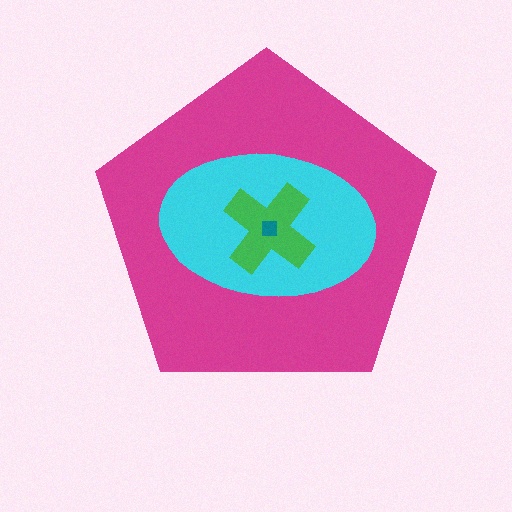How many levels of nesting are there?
4.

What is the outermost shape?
The magenta pentagon.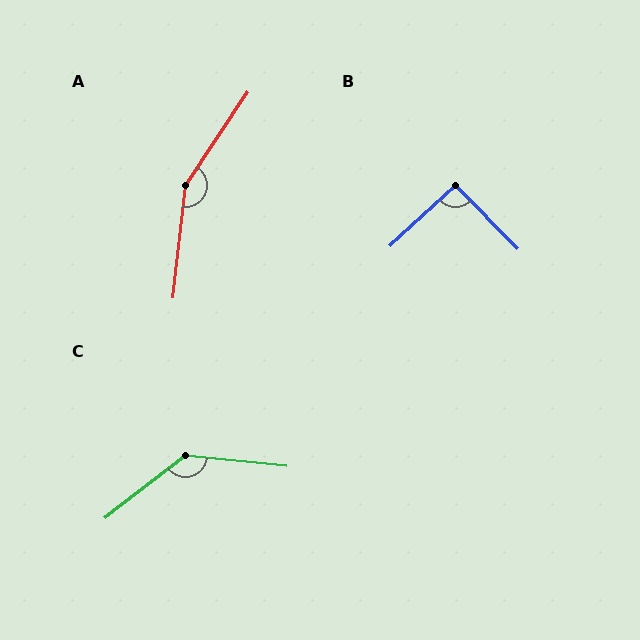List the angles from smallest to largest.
B (92°), C (137°), A (152°).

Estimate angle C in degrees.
Approximately 137 degrees.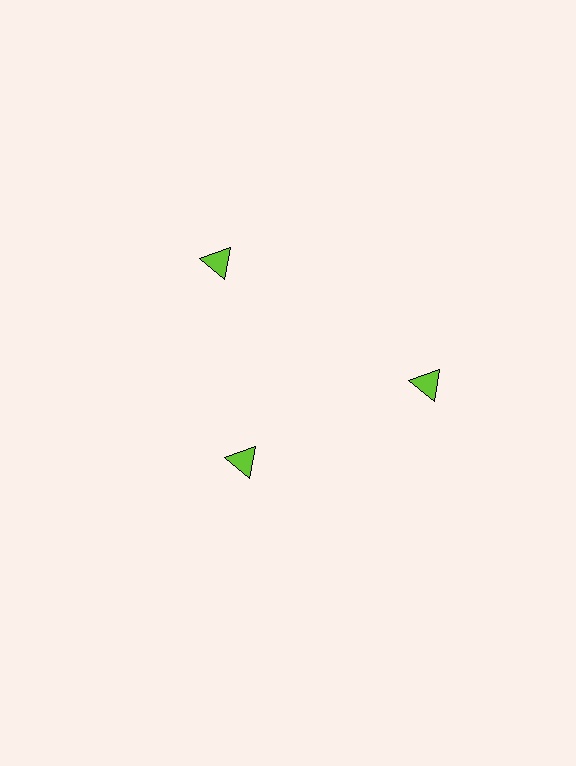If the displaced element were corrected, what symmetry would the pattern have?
It would have 3-fold rotational symmetry — the pattern would map onto itself every 120 degrees.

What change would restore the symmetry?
The symmetry would be restored by moving it outward, back onto the ring so that all 3 triangles sit at equal angles and equal distance from the center.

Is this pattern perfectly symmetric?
No. The 3 lime triangles are arranged in a ring, but one element near the 7 o'clock position is pulled inward toward the center, breaking the 3-fold rotational symmetry.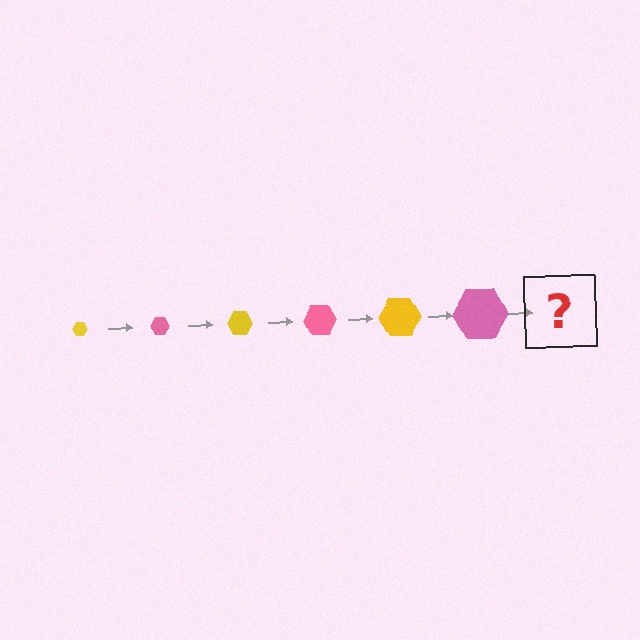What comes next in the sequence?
The next element should be a yellow hexagon, larger than the previous one.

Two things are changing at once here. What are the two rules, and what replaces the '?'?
The two rules are that the hexagon grows larger each step and the color cycles through yellow and pink. The '?' should be a yellow hexagon, larger than the previous one.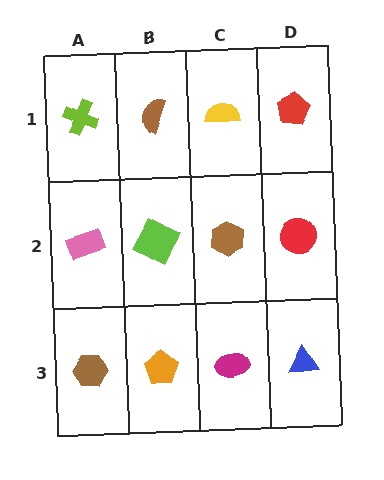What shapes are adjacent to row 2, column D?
A red pentagon (row 1, column D), a blue triangle (row 3, column D), a brown hexagon (row 2, column C).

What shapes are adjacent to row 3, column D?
A red circle (row 2, column D), a magenta ellipse (row 3, column C).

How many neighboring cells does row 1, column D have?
2.